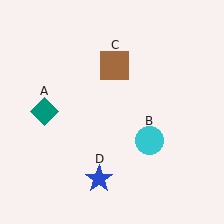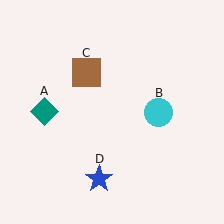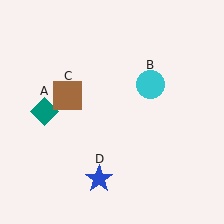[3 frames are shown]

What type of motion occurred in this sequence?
The cyan circle (object B), brown square (object C) rotated counterclockwise around the center of the scene.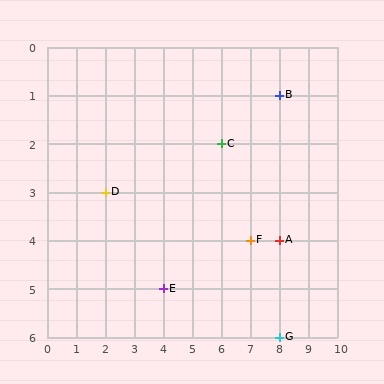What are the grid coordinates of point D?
Point D is at grid coordinates (2, 3).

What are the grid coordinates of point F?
Point F is at grid coordinates (7, 4).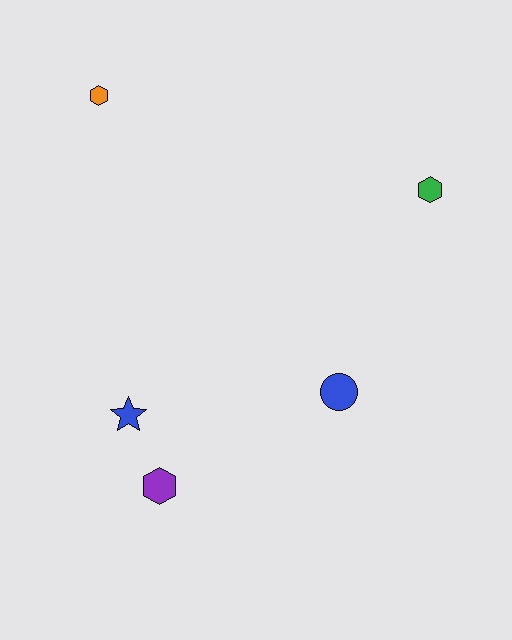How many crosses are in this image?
There are no crosses.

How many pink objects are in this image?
There are no pink objects.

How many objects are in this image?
There are 5 objects.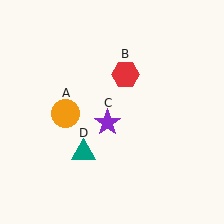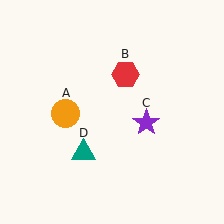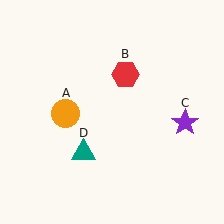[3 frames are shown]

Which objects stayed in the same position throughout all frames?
Orange circle (object A) and red hexagon (object B) and teal triangle (object D) remained stationary.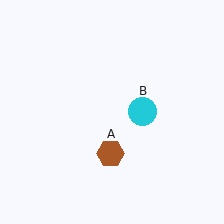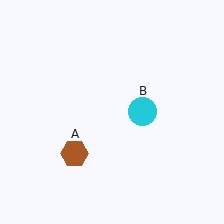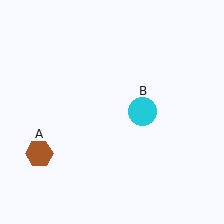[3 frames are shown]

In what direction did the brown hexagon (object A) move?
The brown hexagon (object A) moved left.